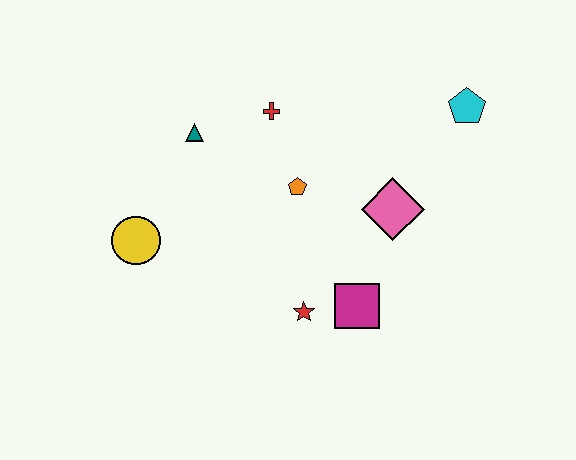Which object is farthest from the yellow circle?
The cyan pentagon is farthest from the yellow circle.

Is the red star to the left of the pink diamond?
Yes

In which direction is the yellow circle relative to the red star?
The yellow circle is to the left of the red star.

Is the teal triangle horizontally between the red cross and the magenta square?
No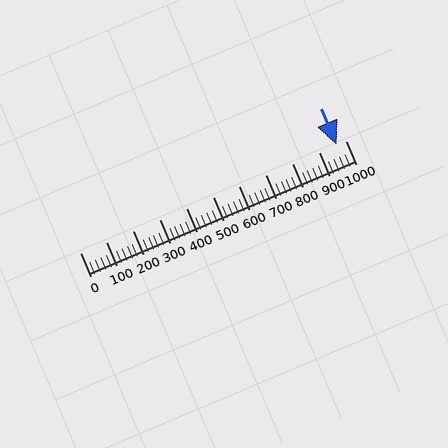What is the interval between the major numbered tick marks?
The major tick marks are spaced 100 units apart.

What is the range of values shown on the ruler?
The ruler shows values from 0 to 1000.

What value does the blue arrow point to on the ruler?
The blue arrow points to approximately 966.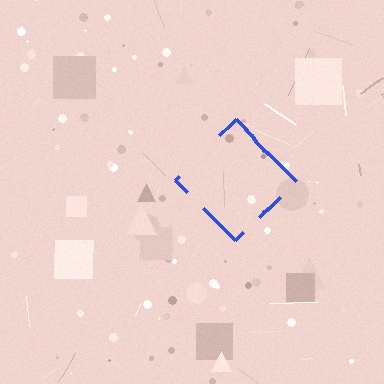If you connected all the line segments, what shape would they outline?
They would outline a diamond.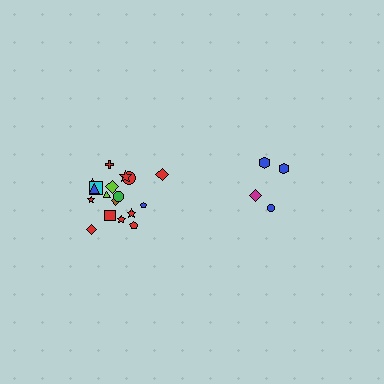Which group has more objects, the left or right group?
The left group.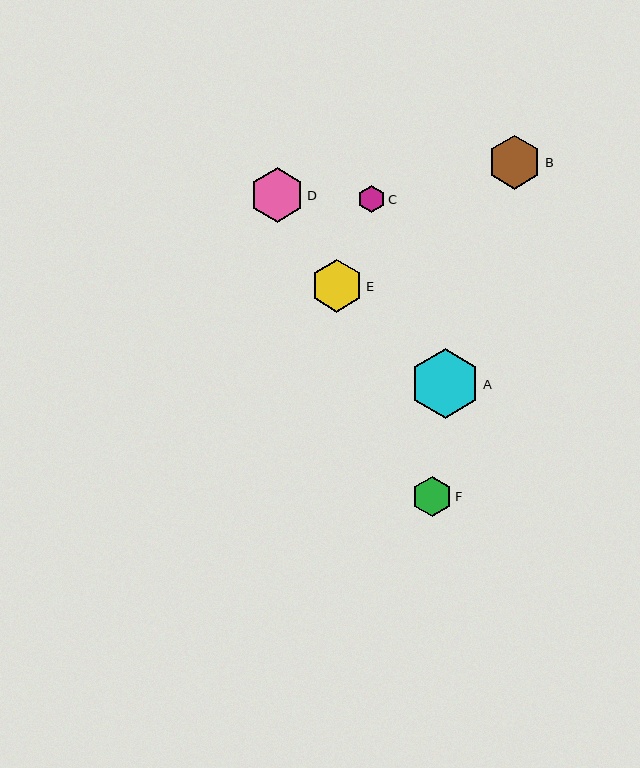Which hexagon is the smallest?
Hexagon C is the smallest with a size of approximately 27 pixels.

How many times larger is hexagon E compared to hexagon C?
Hexagon E is approximately 1.9 times the size of hexagon C.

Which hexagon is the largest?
Hexagon A is the largest with a size of approximately 70 pixels.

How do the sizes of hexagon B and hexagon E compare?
Hexagon B and hexagon E are approximately the same size.